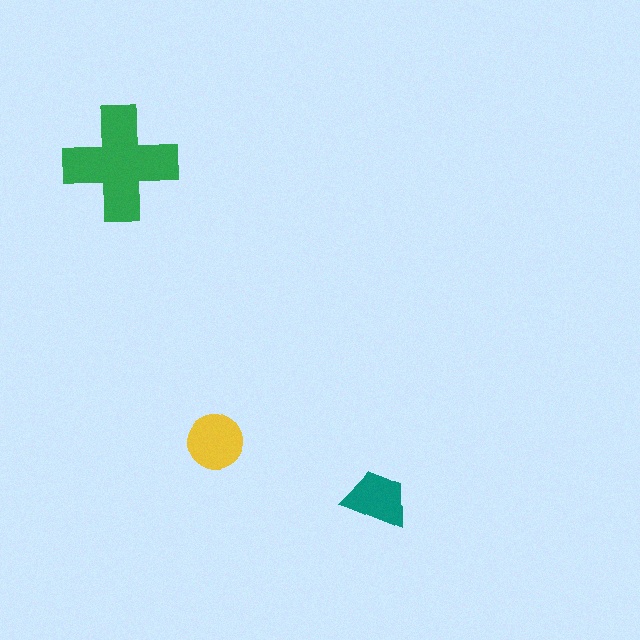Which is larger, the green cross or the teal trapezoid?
The green cross.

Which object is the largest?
The green cross.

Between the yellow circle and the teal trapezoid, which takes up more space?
The yellow circle.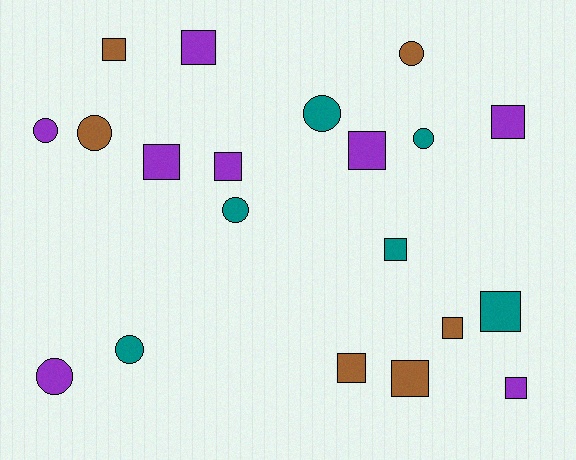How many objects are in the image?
There are 20 objects.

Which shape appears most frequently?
Square, with 12 objects.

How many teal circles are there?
There are 4 teal circles.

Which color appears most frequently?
Purple, with 8 objects.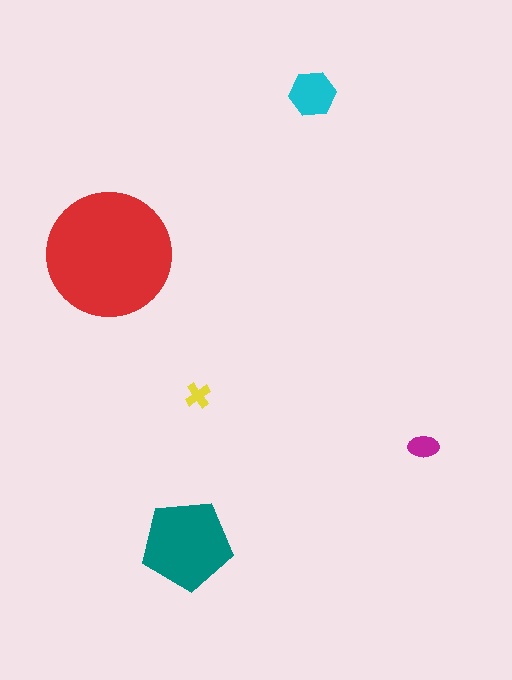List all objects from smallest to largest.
The yellow cross, the magenta ellipse, the cyan hexagon, the teal pentagon, the red circle.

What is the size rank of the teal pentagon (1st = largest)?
2nd.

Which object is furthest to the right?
The magenta ellipse is rightmost.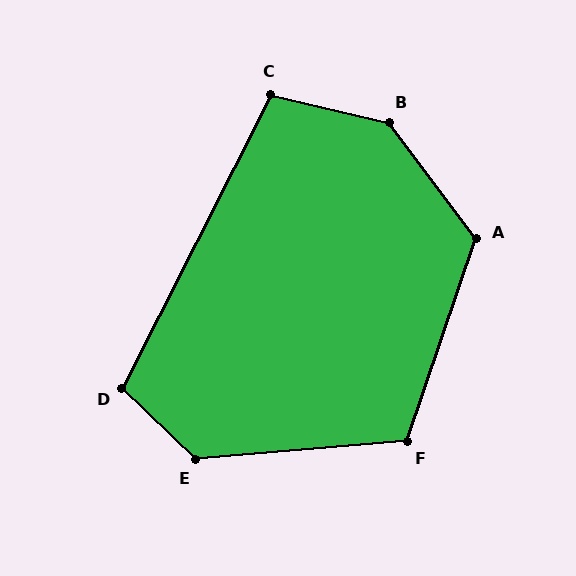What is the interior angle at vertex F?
Approximately 113 degrees (obtuse).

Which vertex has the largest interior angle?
B, at approximately 140 degrees.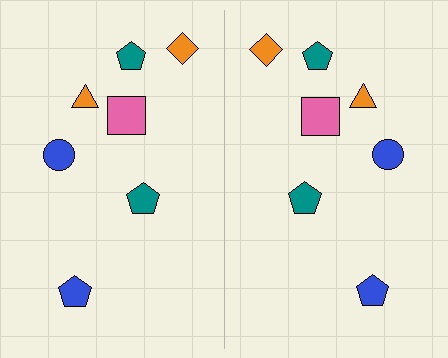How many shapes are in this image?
There are 14 shapes in this image.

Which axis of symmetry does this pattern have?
The pattern has a vertical axis of symmetry running through the center of the image.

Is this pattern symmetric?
Yes, this pattern has bilateral (reflection) symmetry.